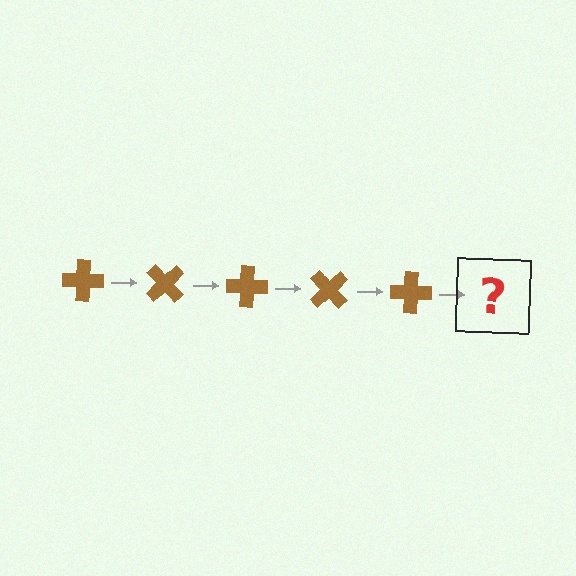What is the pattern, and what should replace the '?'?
The pattern is that the cross rotates 45 degrees each step. The '?' should be a brown cross rotated 225 degrees.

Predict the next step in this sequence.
The next step is a brown cross rotated 225 degrees.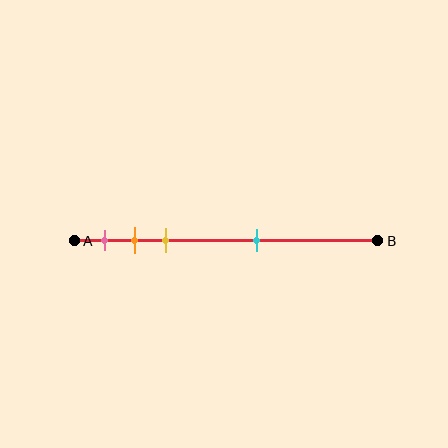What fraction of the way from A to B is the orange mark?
The orange mark is approximately 20% (0.2) of the way from A to B.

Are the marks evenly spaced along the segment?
No, the marks are not evenly spaced.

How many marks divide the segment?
There are 4 marks dividing the segment.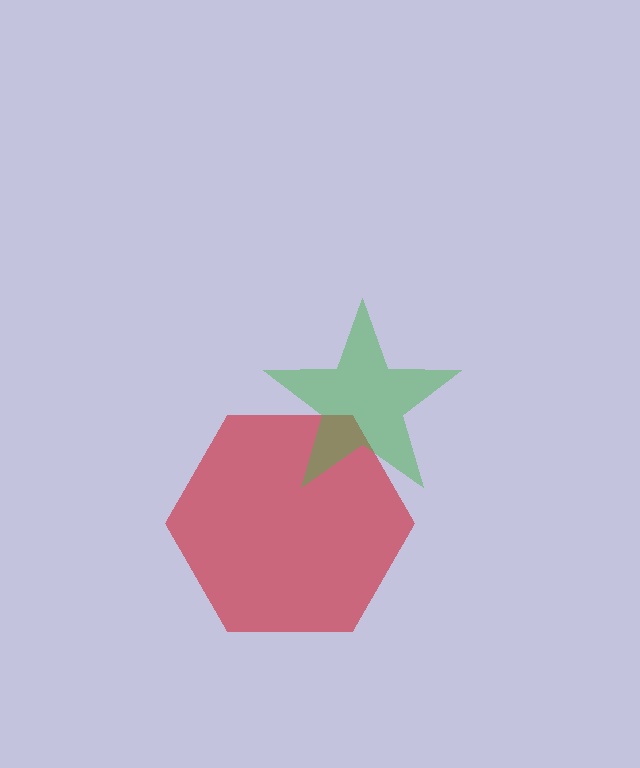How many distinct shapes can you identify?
There are 2 distinct shapes: a red hexagon, a green star.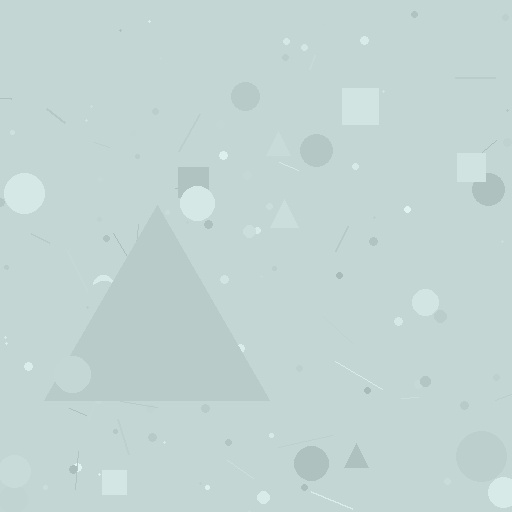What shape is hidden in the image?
A triangle is hidden in the image.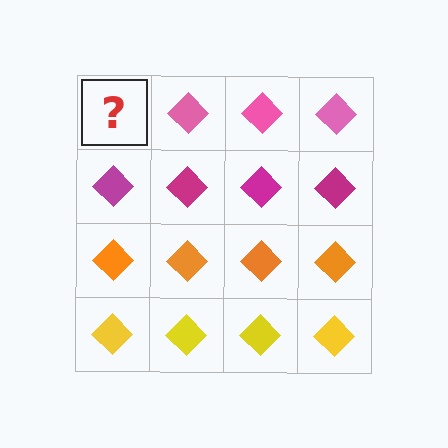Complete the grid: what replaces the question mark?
The question mark should be replaced with a pink diamond.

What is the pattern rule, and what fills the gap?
The rule is that each row has a consistent color. The gap should be filled with a pink diamond.